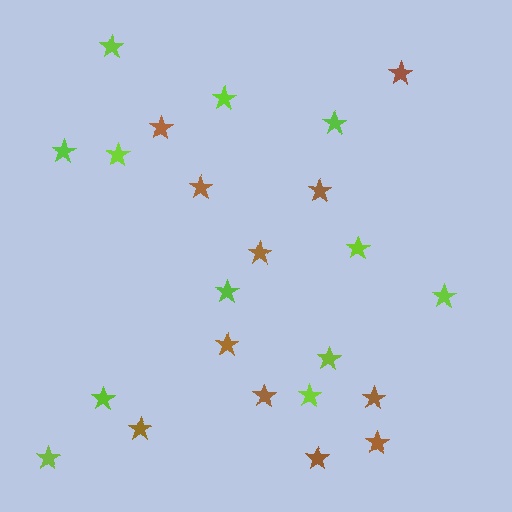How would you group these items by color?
There are 2 groups: one group of brown stars (11) and one group of lime stars (12).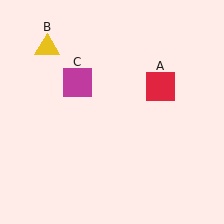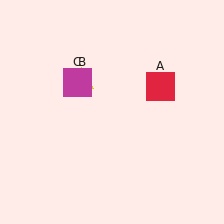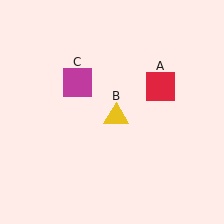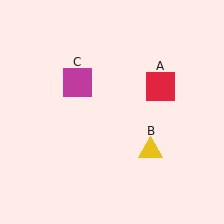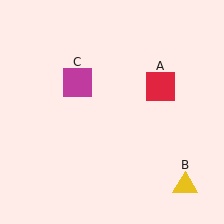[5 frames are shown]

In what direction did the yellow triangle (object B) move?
The yellow triangle (object B) moved down and to the right.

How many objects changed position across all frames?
1 object changed position: yellow triangle (object B).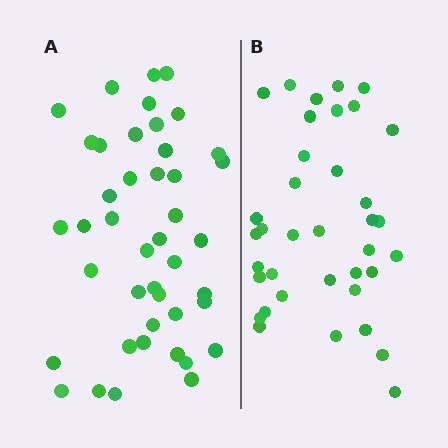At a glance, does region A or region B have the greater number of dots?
Region A (the left region) has more dots.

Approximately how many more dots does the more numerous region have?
Region A has about 6 more dots than region B.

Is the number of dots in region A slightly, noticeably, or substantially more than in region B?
Region A has only slightly more — the two regions are fairly close. The ratio is roughly 1.2 to 1.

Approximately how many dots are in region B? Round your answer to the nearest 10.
About 40 dots. (The exact count is 37, which rounds to 40.)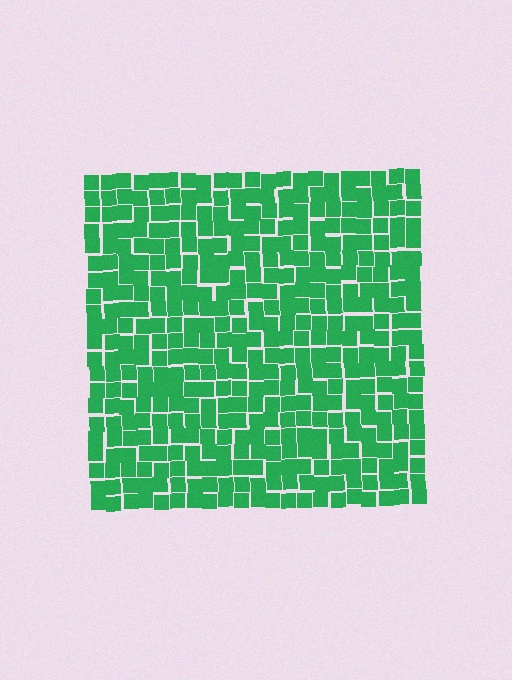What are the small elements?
The small elements are squares.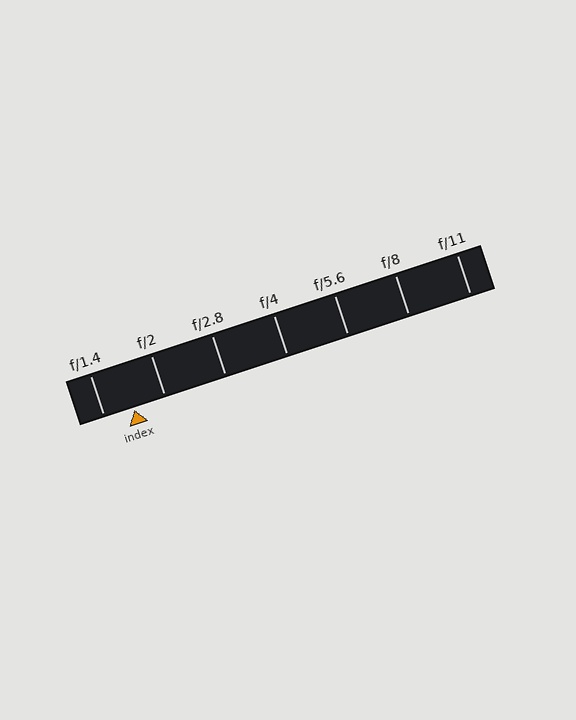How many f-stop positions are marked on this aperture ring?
There are 7 f-stop positions marked.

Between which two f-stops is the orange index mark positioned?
The index mark is between f/1.4 and f/2.